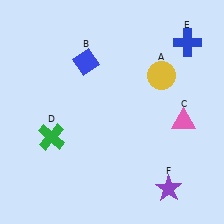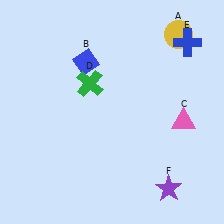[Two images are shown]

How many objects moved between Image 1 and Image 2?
2 objects moved between the two images.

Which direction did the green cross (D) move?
The green cross (D) moved up.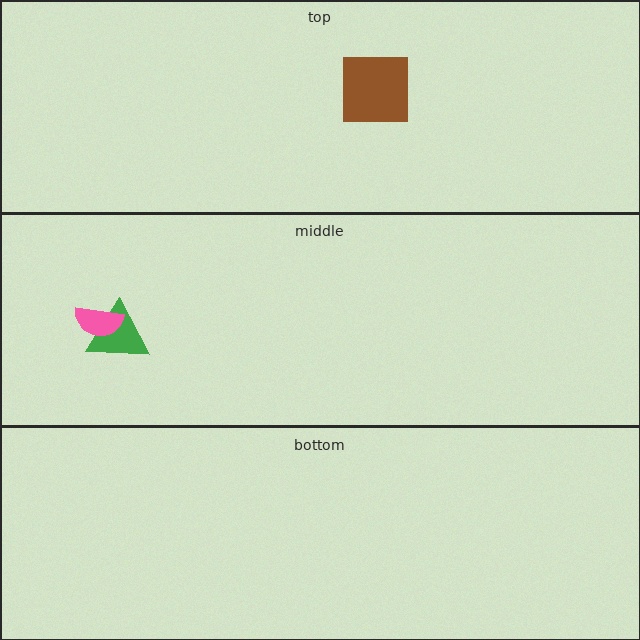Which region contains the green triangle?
The middle region.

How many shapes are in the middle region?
2.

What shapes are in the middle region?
The green triangle, the pink semicircle.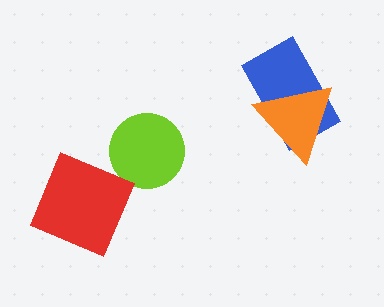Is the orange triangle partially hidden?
No, no other shape covers it.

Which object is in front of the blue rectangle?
The orange triangle is in front of the blue rectangle.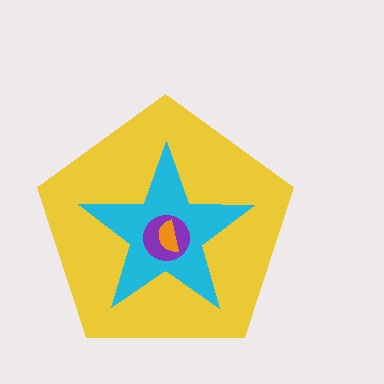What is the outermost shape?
The yellow pentagon.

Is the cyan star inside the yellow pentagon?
Yes.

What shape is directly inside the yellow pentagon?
The cyan star.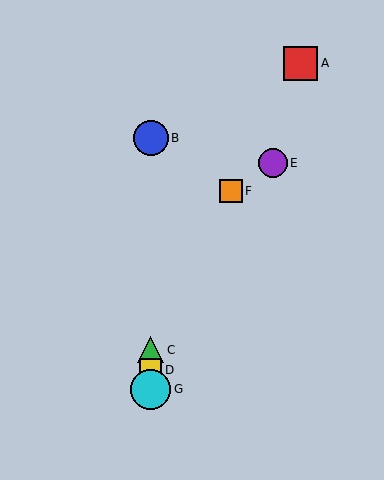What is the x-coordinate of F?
Object F is at x≈231.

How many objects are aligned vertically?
4 objects (B, C, D, G) are aligned vertically.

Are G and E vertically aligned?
No, G is at x≈151 and E is at x≈273.